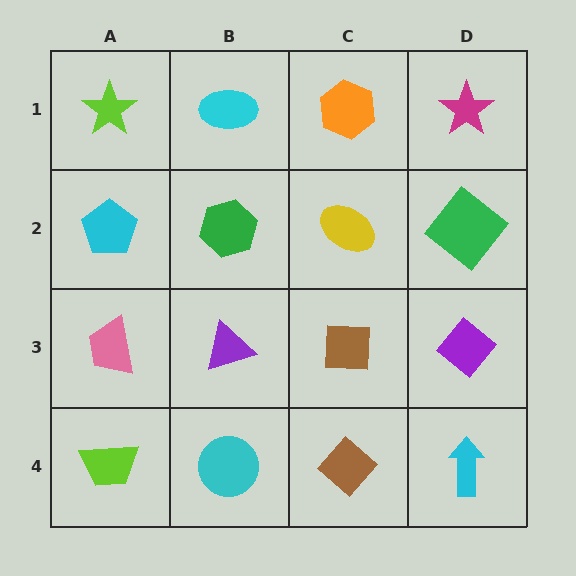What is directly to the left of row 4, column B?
A lime trapezoid.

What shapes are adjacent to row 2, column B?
A cyan ellipse (row 1, column B), a purple triangle (row 3, column B), a cyan pentagon (row 2, column A), a yellow ellipse (row 2, column C).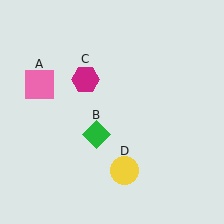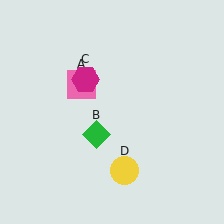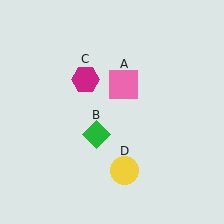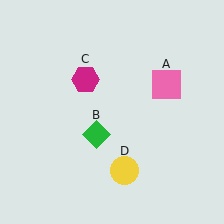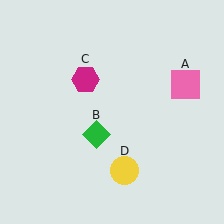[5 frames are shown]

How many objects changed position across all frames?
1 object changed position: pink square (object A).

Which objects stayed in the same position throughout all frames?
Green diamond (object B) and magenta hexagon (object C) and yellow circle (object D) remained stationary.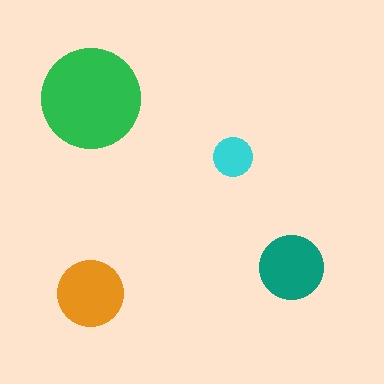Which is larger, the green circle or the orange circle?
The green one.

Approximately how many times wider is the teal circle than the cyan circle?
About 1.5 times wider.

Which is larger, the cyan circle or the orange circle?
The orange one.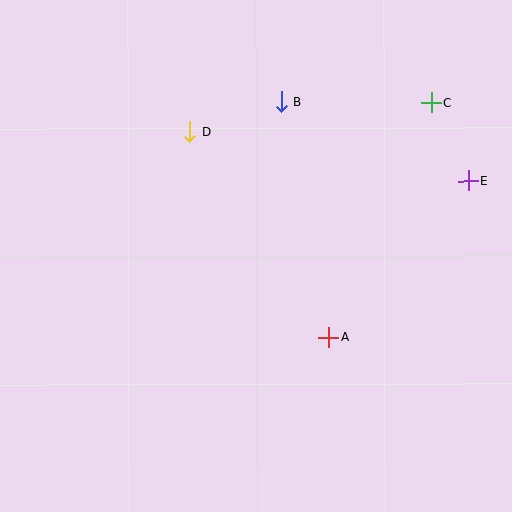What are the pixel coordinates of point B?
Point B is at (281, 102).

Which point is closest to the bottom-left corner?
Point A is closest to the bottom-left corner.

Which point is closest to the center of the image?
Point A at (329, 337) is closest to the center.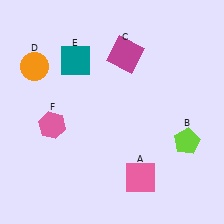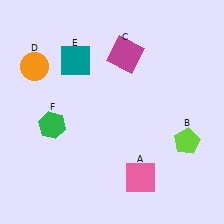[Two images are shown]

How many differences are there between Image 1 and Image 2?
There is 1 difference between the two images.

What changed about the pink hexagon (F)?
In Image 1, F is pink. In Image 2, it changed to green.